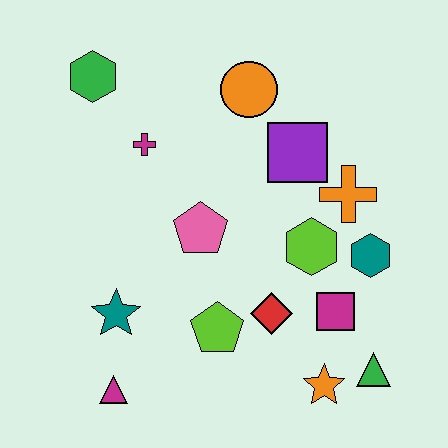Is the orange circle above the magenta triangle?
Yes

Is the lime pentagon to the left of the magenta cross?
No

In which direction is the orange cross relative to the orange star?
The orange cross is above the orange star.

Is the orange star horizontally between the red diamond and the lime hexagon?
No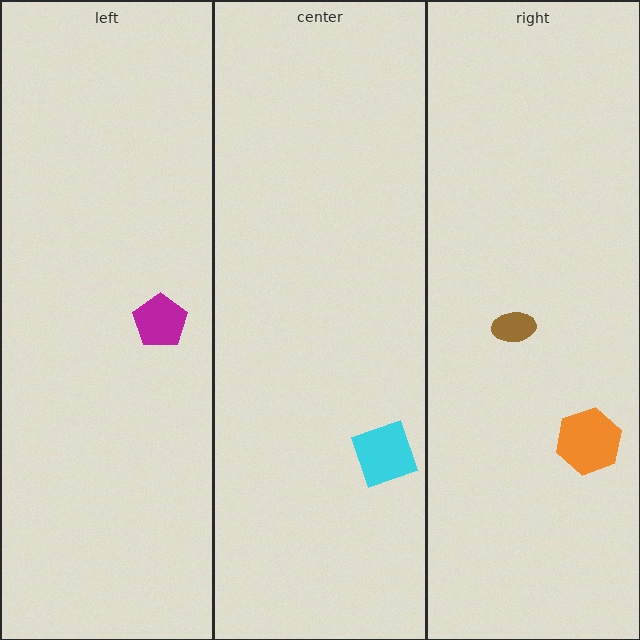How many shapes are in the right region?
2.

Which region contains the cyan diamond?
The center region.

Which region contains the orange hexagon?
The right region.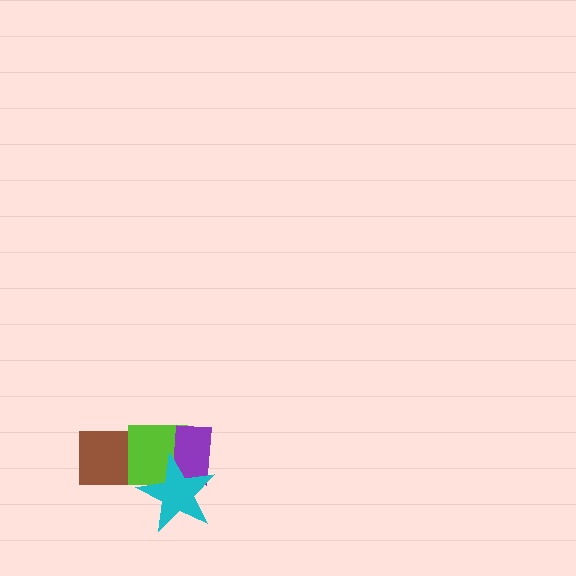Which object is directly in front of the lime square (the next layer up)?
The purple rectangle is directly in front of the lime square.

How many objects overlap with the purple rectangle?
2 objects overlap with the purple rectangle.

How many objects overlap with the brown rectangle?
2 objects overlap with the brown rectangle.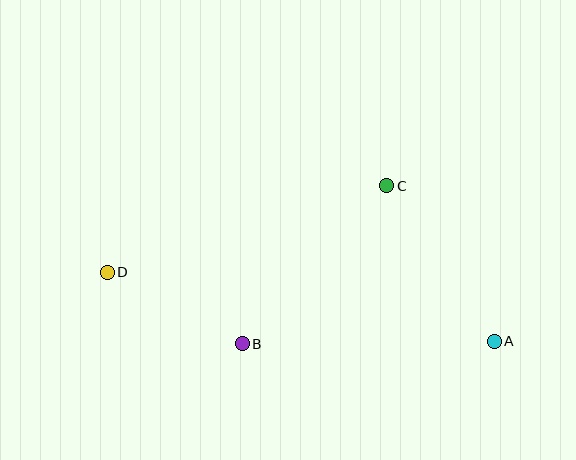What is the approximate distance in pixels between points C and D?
The distance between C and D is approximately 293 pixels.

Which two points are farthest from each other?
Points A and D are farthest from each other.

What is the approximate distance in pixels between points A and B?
The distance between A and B is approximately 252 pixels.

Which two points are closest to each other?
Points B and D are closest to each other.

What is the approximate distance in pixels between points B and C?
The distance between B and C is approximately 214 pixels.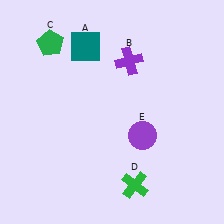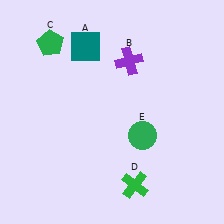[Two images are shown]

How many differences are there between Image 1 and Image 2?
There is 1 difference between the two images.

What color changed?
The circle (E) changed from purple in Image 1 to green in Image 2.